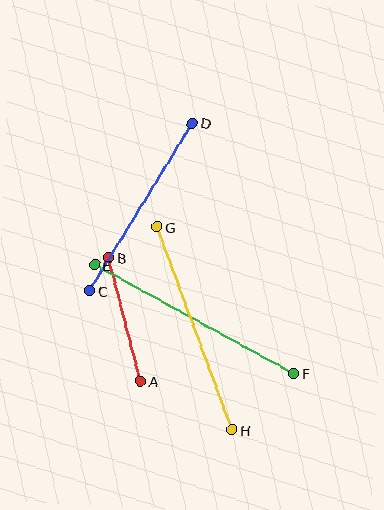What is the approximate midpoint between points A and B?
The midpoint is at approximately (125, 319) pixels.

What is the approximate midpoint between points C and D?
The midpoint is at approximately (141, 207) pixels.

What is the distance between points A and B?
The distance is approximately 127 pixels.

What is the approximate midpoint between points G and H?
The midpoint is at approximately (195, 329) pixels.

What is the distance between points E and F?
The distance is approximately 227 pixels.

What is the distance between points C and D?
The distance is approximately 197 pixels.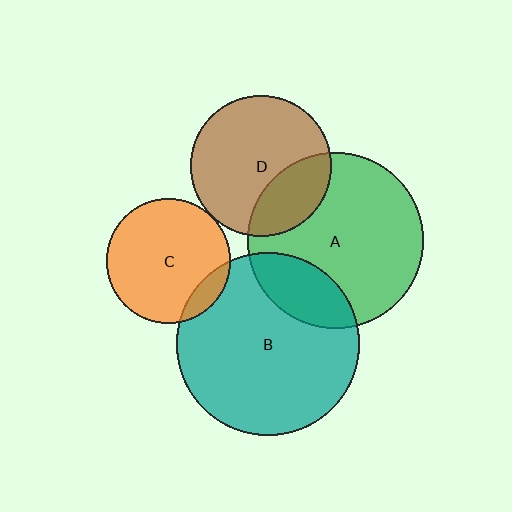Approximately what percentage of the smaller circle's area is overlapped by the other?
Approximately 10%.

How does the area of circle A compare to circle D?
Approximately 1.6 times.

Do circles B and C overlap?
Yes.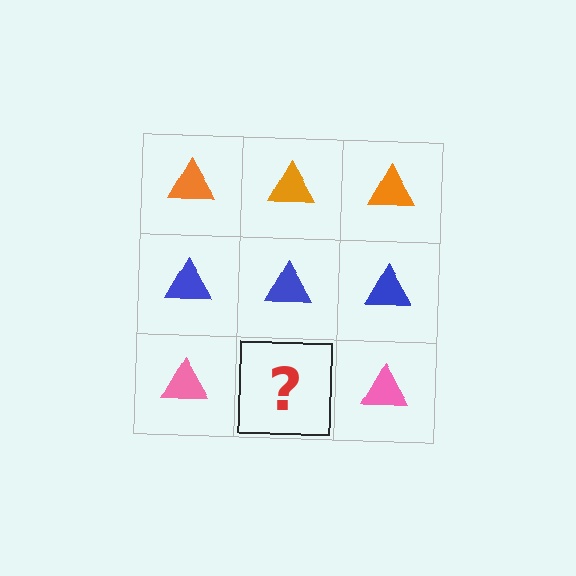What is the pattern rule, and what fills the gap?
The rule is that each row has a consistent color. The gap should be filled with a pink triangle.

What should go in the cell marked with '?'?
The missing cell should contain a pink triangle.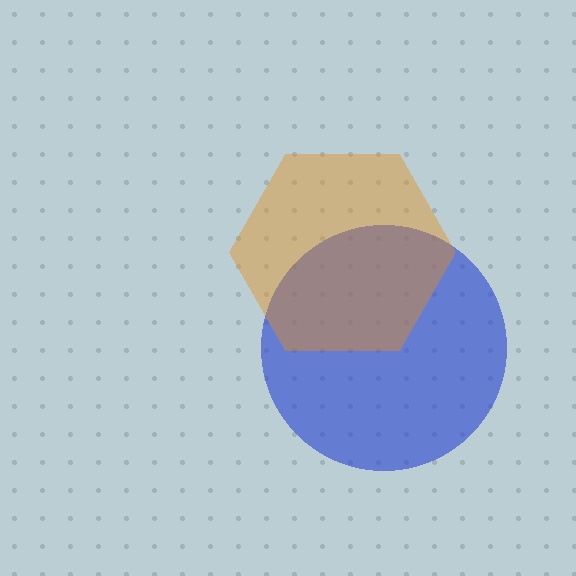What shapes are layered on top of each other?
The layered shapes are: a blue circle, an orange hexagon.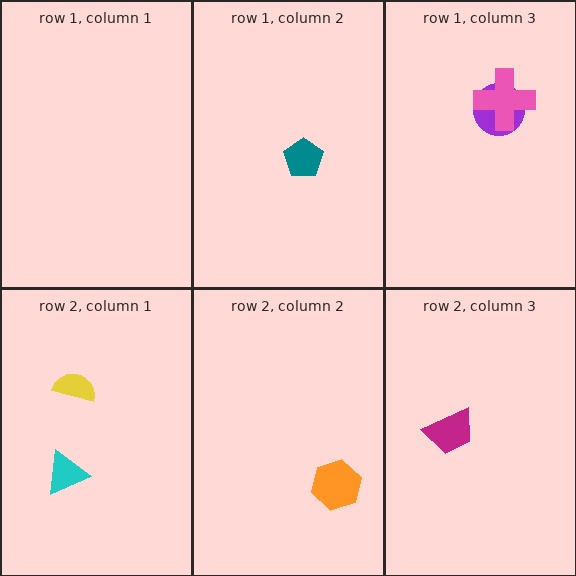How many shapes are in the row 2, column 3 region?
1.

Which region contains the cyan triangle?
The row 2, column 1 region.